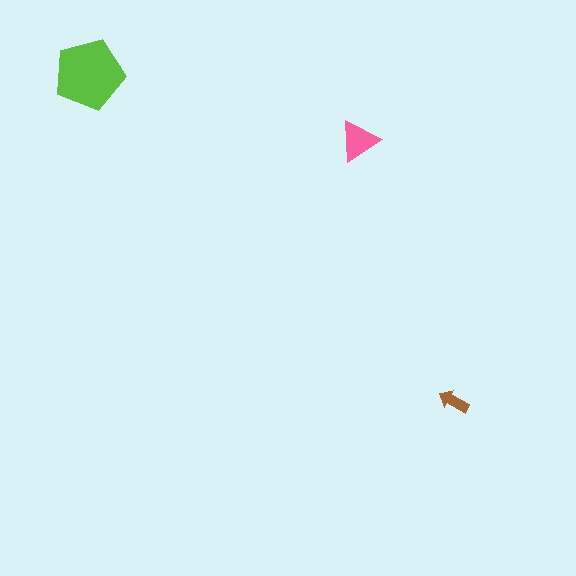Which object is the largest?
The lime pentagon.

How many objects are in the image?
There are 3 objects in the image.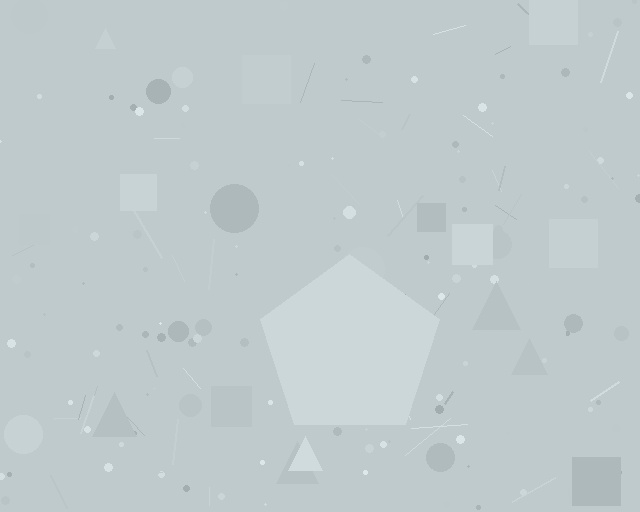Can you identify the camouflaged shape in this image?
The camouflaged shape is a pentagon.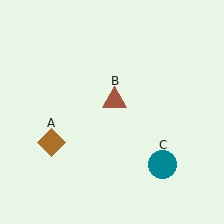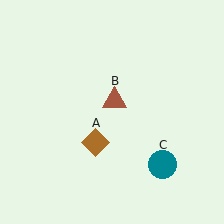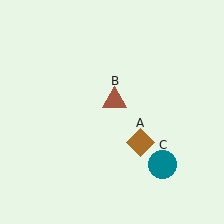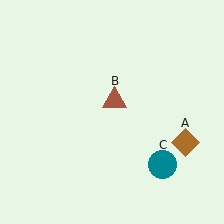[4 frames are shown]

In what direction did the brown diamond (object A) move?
The brown diamond (object A) moved right.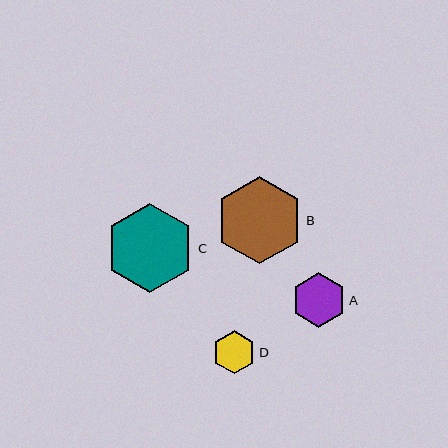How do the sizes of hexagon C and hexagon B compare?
Hexagon C and hexagon B are approximately the same size.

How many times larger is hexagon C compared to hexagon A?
Hexagon C is approximately 1.6 times the size of hexagon A.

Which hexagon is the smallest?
Hexagon D is the smallest with a size of approximately 43 pixels.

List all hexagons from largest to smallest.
From largest to smallest: C, B, A, D.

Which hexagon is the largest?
Hexagon C is the largest with a size of approximately 89 pixels.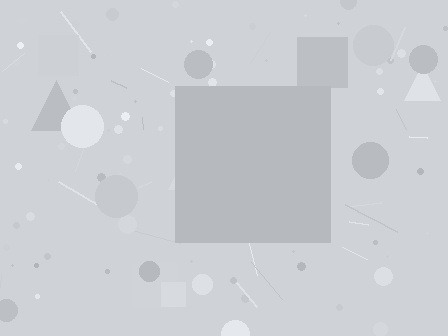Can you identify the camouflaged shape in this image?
The camouflaged shape is a square.